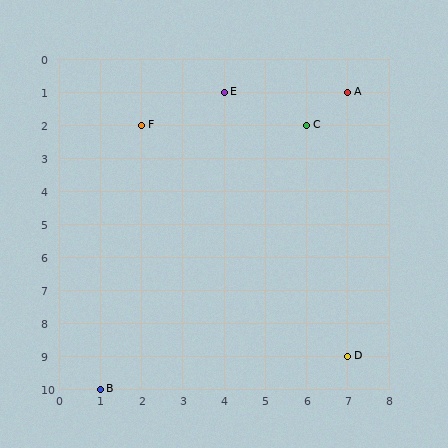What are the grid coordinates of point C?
Point C is at grid coordinates (6, 2).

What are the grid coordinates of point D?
Point D is at grid coordinates (7, 9).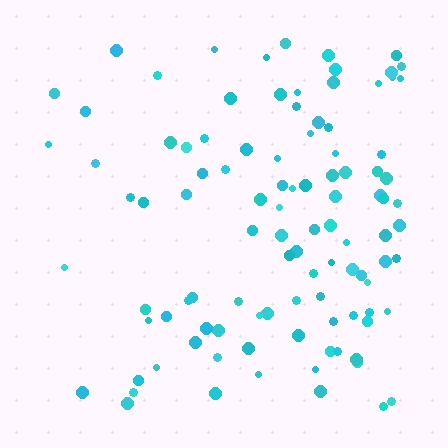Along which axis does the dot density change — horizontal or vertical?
Horizontal.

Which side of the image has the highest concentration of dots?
The right.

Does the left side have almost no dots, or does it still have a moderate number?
Still a moderate number, just noticeably fewer than the right.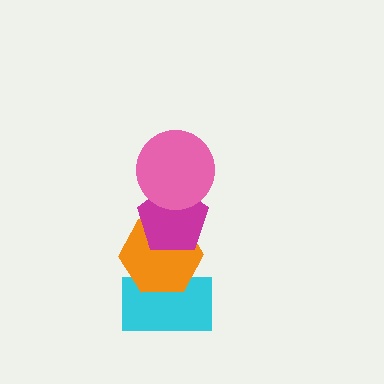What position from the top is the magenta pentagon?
The magenta pentagon is 2nd from the top.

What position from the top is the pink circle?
The pink circle is 1st from the top.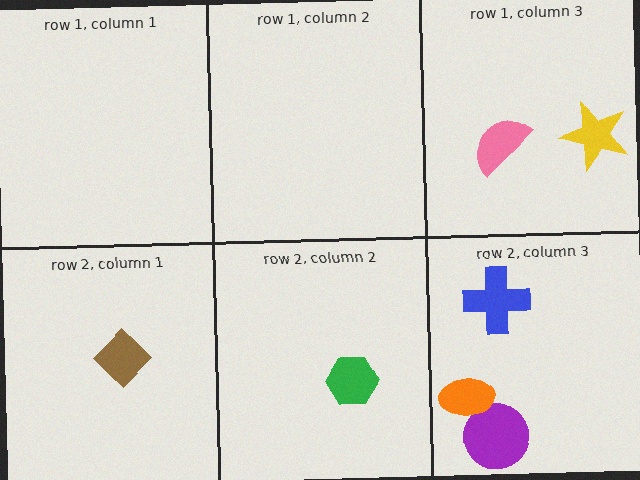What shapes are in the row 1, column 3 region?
The yellow star, the pink semicircle.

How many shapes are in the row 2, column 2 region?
1.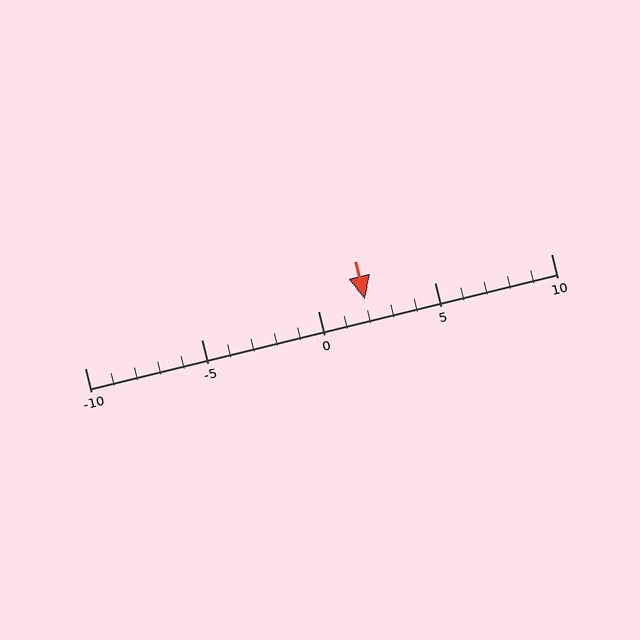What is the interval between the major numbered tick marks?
The major tick marks are spaced 5 units apart.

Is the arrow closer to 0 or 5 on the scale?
The arrow is closer to 0.